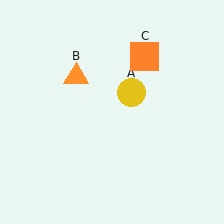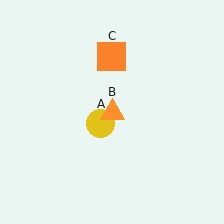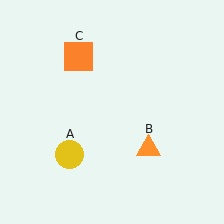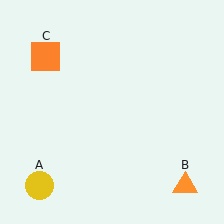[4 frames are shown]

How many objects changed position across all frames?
3 objects changed position: yellow circle (object A), orange triangle (object B), orange square (object C).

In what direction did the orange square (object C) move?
The orange square (object C) moved left.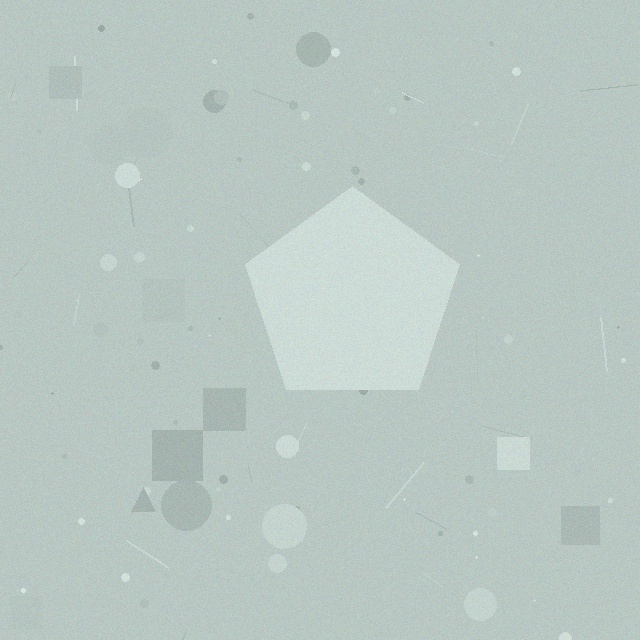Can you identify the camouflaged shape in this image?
The camouflaged shape is a pentagon.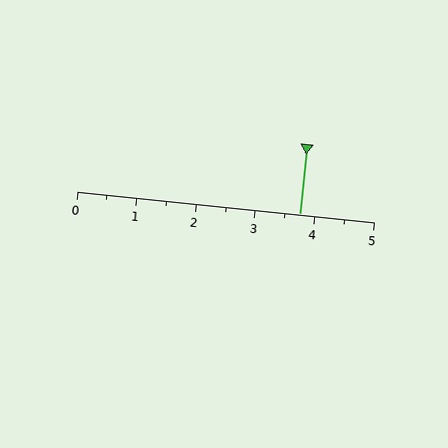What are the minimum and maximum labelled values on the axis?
The axis runs from 0 to 5.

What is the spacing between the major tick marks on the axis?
The major ticks are spaced 1 apart.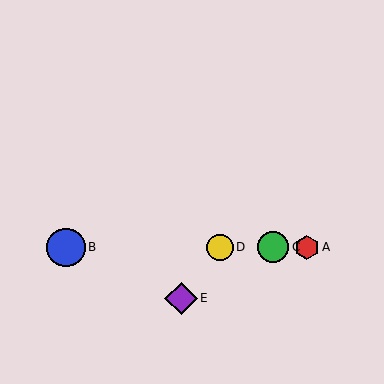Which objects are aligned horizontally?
Objects A, B, C, D are aligned horizontally.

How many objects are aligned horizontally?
4 objects (A, B, C, D) are aligned horizontally.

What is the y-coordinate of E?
Object E is at y≈298.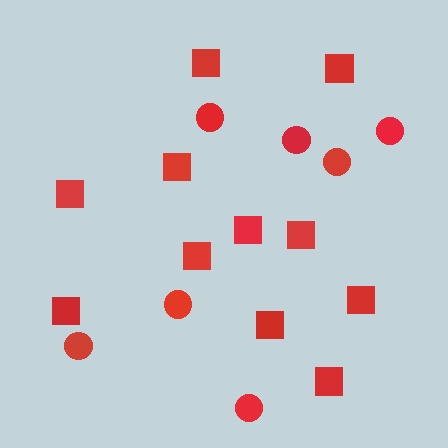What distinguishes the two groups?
There are 2 groups: one group of squares (11) and one group of circles (7).